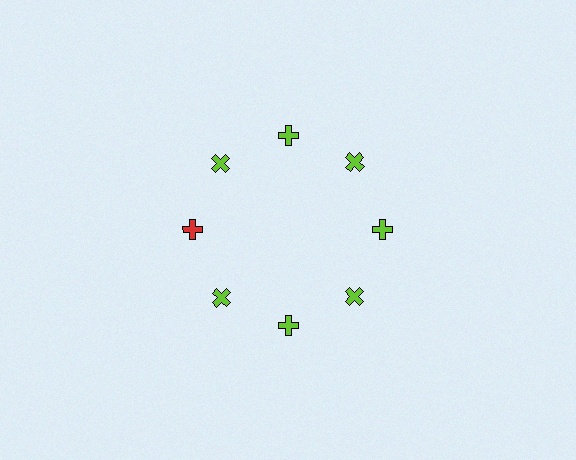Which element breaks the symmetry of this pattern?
The red cross at roughly the 9 o'clock position breaks the symmetry. All other shapes are lime crosses.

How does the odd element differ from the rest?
It has a different color: red instead of lime.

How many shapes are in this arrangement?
There are 8 shapes arranged in a ring pattern.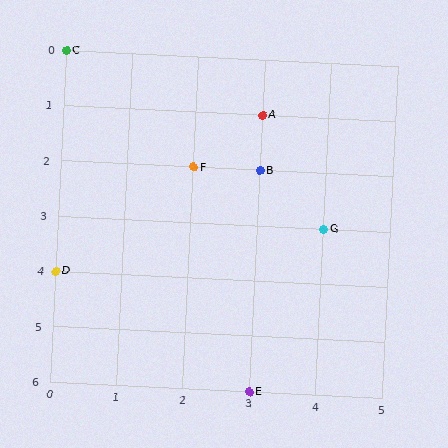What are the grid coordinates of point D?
Point D is at grid coordinates (0, 4).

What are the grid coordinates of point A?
Point A is at grid coordinates (3, 1).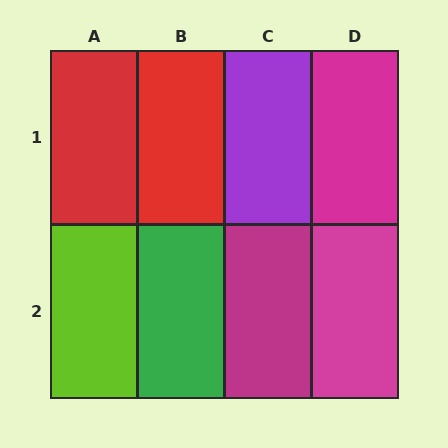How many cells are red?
2 cells are red.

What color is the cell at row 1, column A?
Red.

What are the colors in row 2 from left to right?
Lime, green, magenta, magenta.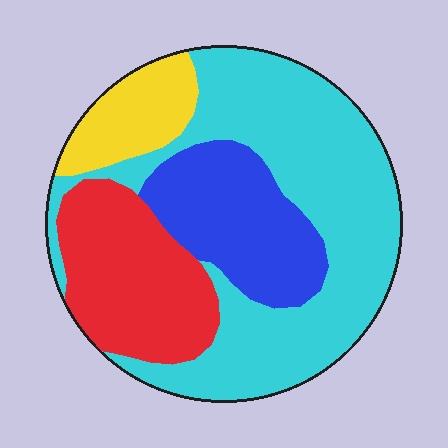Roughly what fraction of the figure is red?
Red takes up between a sixth and a third of the figure.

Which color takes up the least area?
Yellow, at roughly 10%.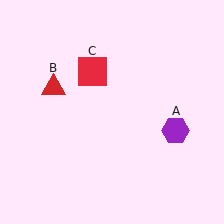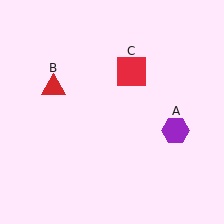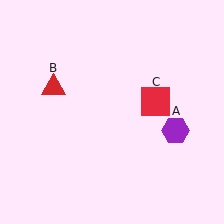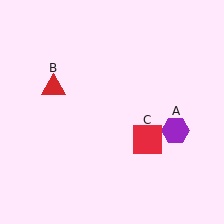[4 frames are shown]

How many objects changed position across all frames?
1 object changed position: red square (object C).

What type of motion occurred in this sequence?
The red square (object C) rotated clockwise around the center of the scene.